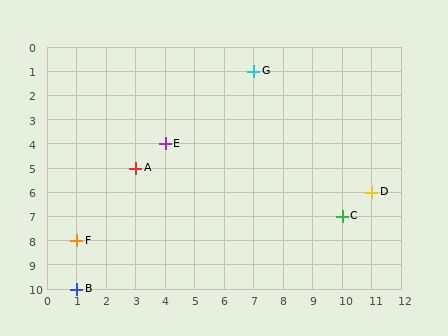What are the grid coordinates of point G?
Point G is at grid coordinates (7, 1).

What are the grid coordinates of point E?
Point E is at grid coordinates (4, 4).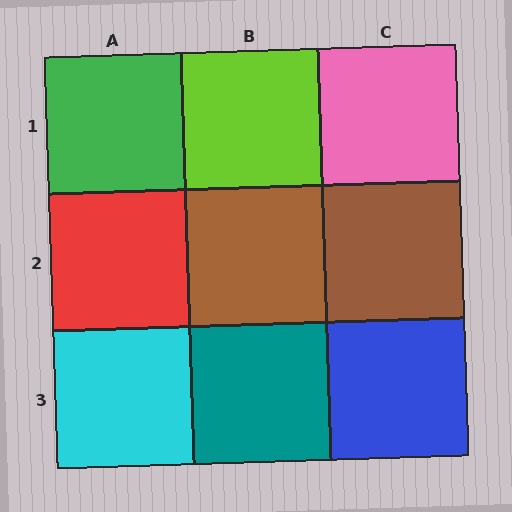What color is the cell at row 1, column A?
Green.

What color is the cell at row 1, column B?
Lime.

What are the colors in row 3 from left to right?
Cyan, teal, blue.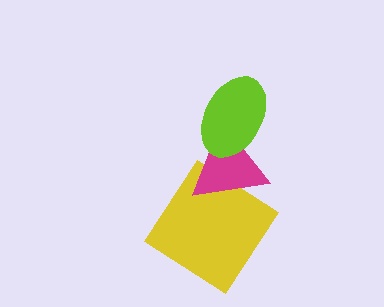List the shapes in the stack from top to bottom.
From top to bottom: the lime ellipse, the magenta triangle, the yellow diamond.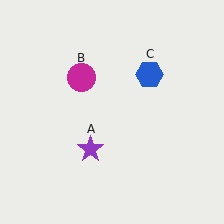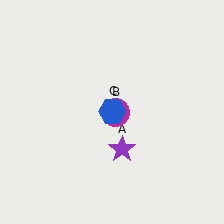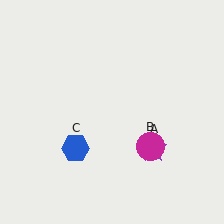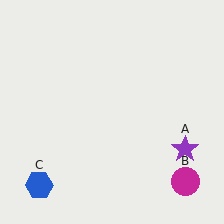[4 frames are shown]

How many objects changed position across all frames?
3 objects changed position: purple star (object A), magenta circle (object B), blue hexagon (object C).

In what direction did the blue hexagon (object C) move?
The blue hexagon (object C) moved down and to the left.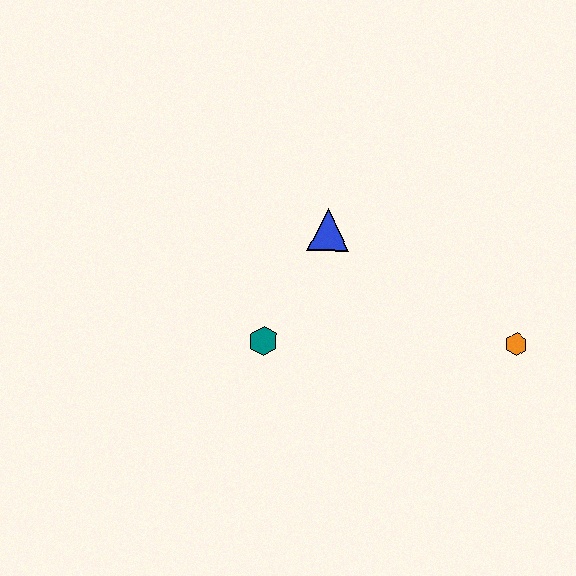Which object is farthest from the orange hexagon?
The teal hexagon is farthest from the orange hexagon.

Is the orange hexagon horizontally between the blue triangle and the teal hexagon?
No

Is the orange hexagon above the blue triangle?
No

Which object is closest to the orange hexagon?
The blue triangle is closest to the orange hexagon.